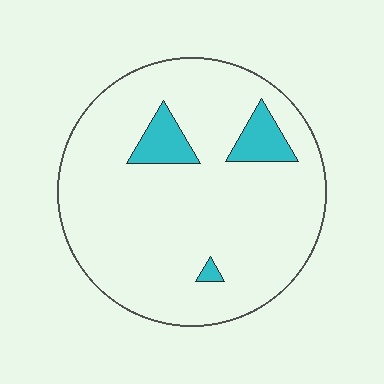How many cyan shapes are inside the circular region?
3.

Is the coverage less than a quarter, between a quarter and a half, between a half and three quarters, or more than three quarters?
Less than a quarter.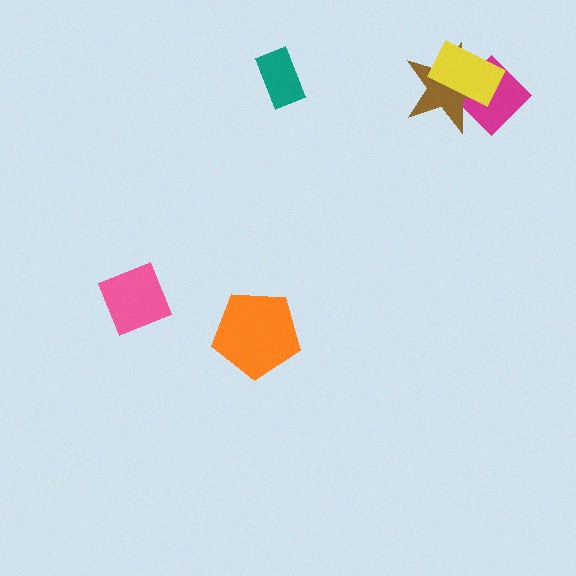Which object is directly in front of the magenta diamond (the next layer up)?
The brown star is directly in front of the magenta diamond.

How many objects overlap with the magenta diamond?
2 objects overlap with the magenta diamond.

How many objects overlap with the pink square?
0 objects overlap with the pink square.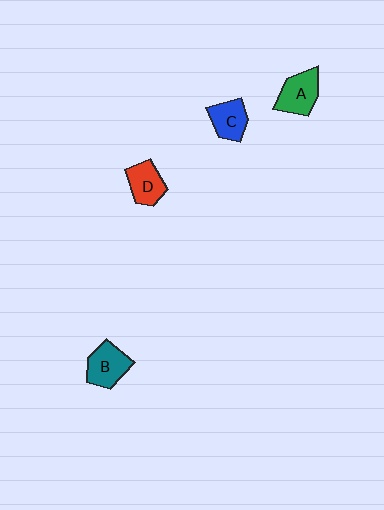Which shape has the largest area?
Shape A (green).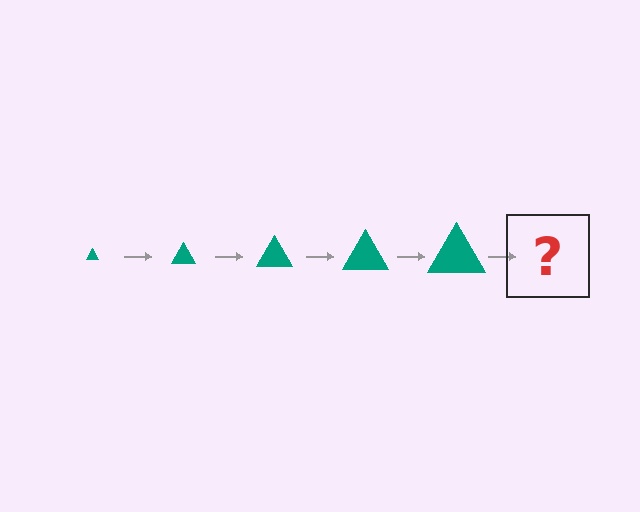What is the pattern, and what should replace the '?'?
The pattern is that the triangle gets progressively larger each step. The '?' should be a teal triangle, larger than the previous one.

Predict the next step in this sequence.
The next step is a teal triangle, larger than the previous one.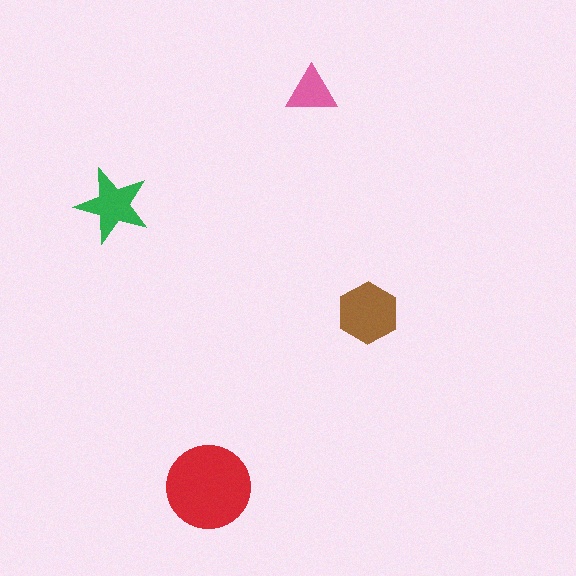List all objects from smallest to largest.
The pink triangle, the green star, the brown hexagon, the red circle.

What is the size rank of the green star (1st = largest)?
3rd.